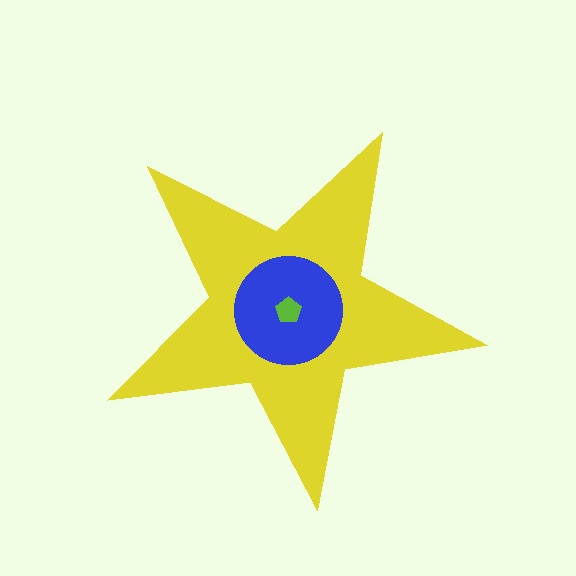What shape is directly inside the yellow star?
The blue circle.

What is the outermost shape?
The yellow star.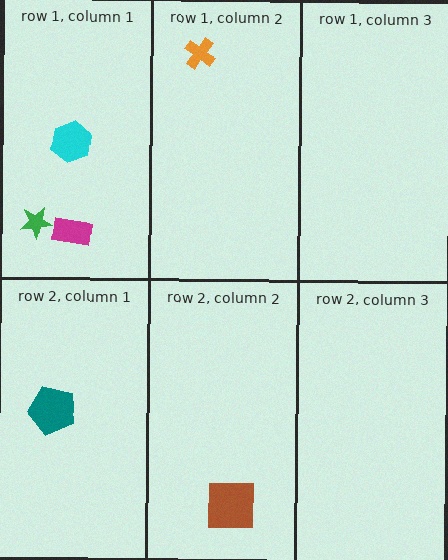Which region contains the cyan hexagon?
The row 1, column 1 region.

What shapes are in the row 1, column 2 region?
The orange cross.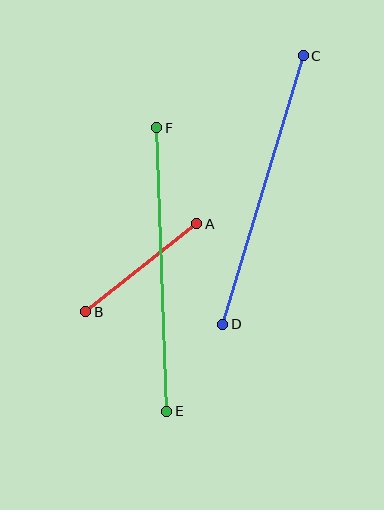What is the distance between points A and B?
The distance is approximately 142 pixels.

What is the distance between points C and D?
The distance is approximately 280 pixels.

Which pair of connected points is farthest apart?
Points E and F are farthest apart.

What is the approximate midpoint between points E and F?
The midpoint is at approximately (162, 269) pixels.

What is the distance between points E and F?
The distance is approximately 283 pixels.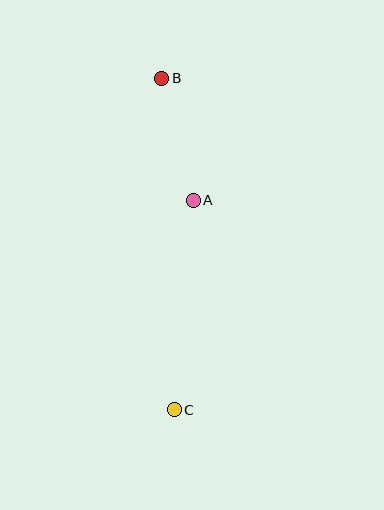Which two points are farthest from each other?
Points B and C are farthest from each other.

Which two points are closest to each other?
Points A and B are closest to each other.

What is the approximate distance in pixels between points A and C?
The distance between A and C is approximately 211 pixels.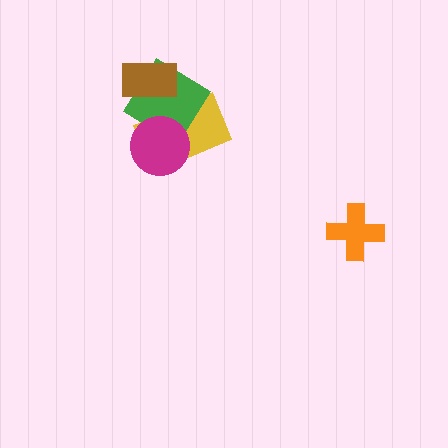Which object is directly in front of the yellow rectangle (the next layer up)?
The green diamond is directly in front of the yellow rectangle.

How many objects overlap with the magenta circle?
2 objects overlap with the magenta circle.